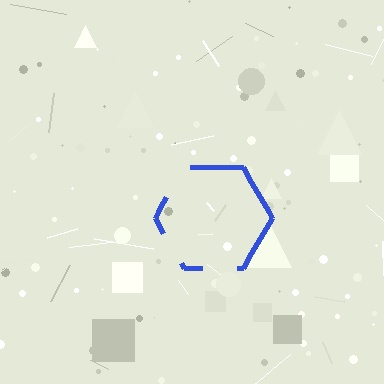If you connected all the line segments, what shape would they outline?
They would outline a hexagon.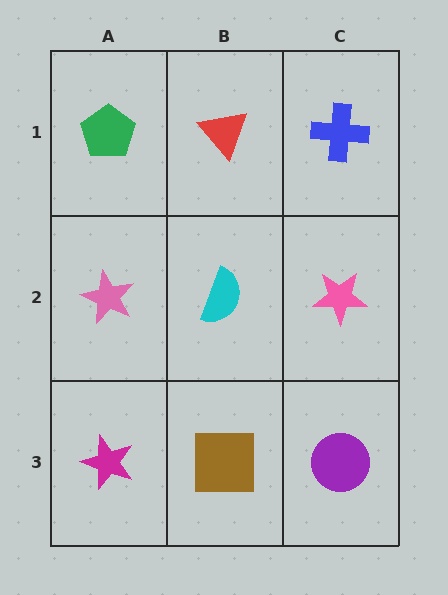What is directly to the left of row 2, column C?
A cyan semicircle.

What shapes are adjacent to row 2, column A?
A green pentagon (row 1, column A), a magenta star (row 3, column A), a cyan semicircle (row 2, column B).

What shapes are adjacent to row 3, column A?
A pink star (row 2, column A), a brown square (row 3, column B).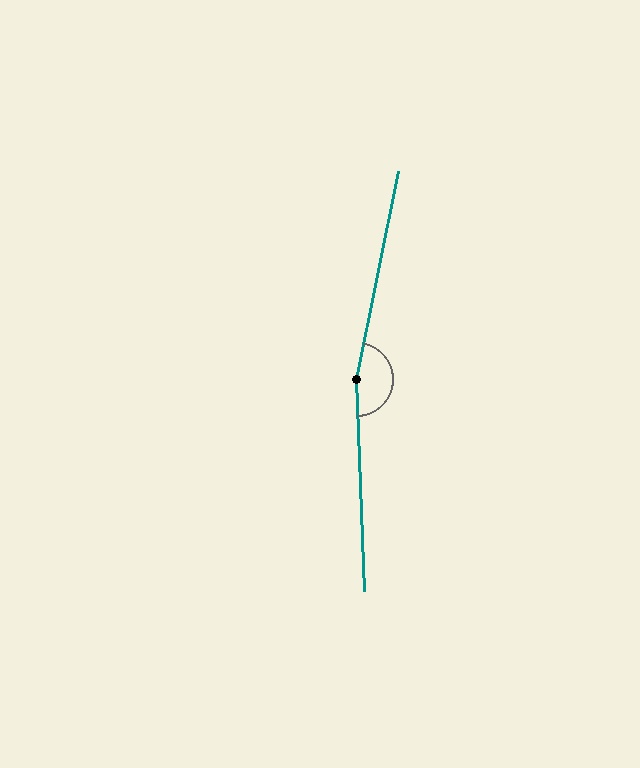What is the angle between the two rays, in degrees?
Approximately 166 degrees.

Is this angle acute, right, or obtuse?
It is obtuse.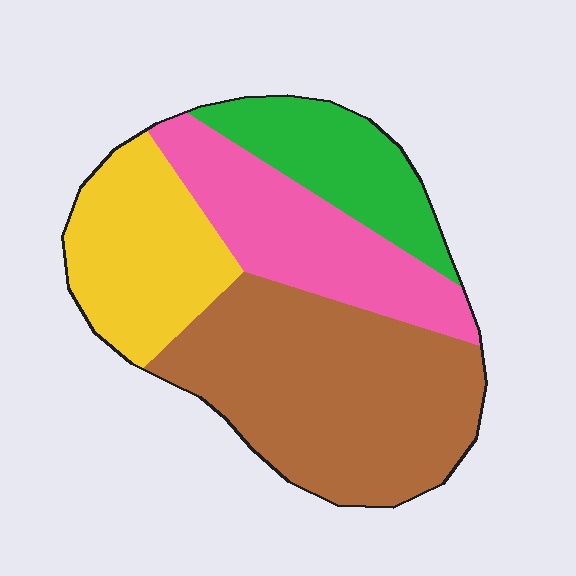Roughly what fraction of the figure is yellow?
Yellow covers roughly 20% of the figure.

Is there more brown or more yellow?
Brown.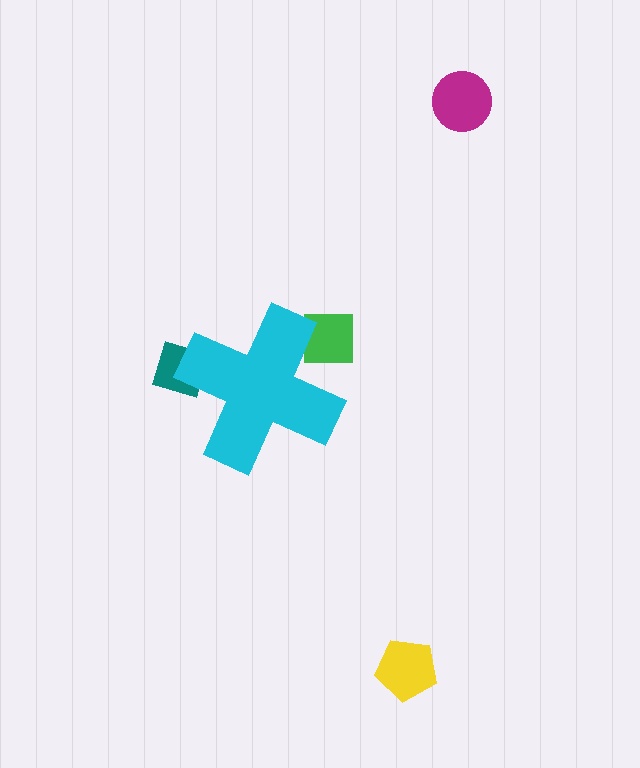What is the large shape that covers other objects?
A cyan cross.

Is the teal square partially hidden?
Yes, the teal square is partially hidden behind the cyan cross.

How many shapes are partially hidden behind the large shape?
2 shapes are partially hidden.